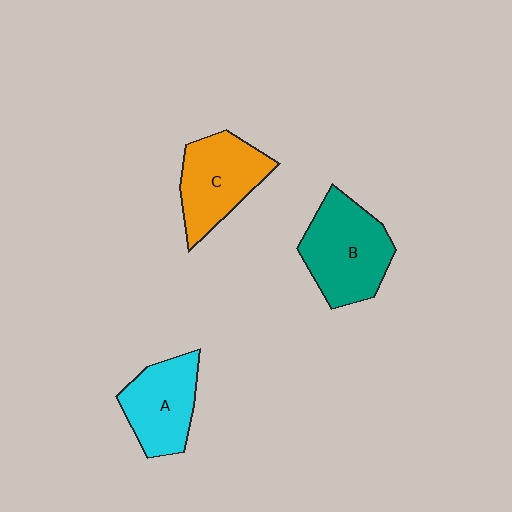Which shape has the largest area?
Shape B (teal).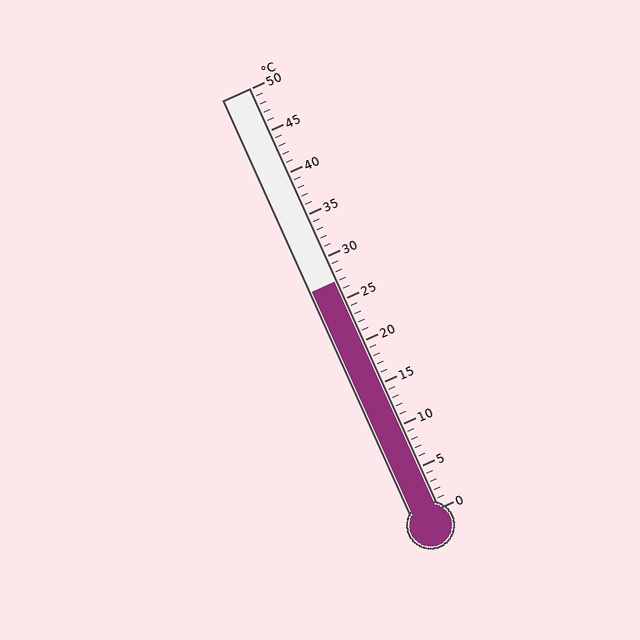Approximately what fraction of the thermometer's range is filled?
The thermometer is filled to approximately 55% of its range.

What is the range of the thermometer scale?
The thermometer scale ranges from 0°C to 50°C.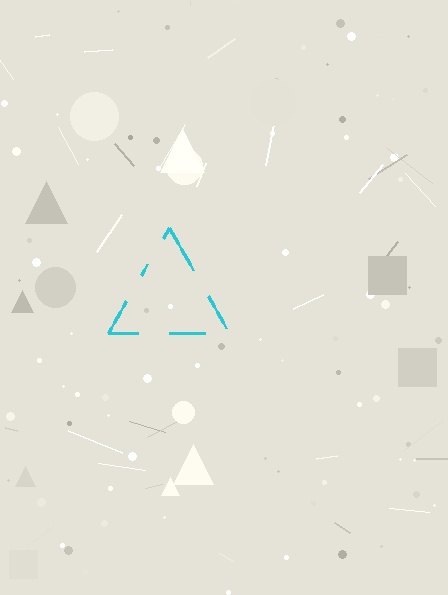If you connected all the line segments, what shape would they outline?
They would outline a triangle.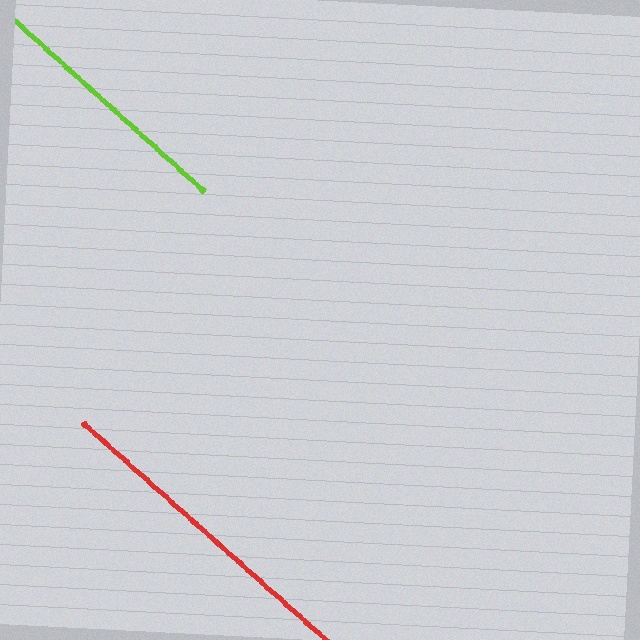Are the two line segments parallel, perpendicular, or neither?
Parallel — their directions differ by only 0.1°.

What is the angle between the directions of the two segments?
Approximately 0 degrees.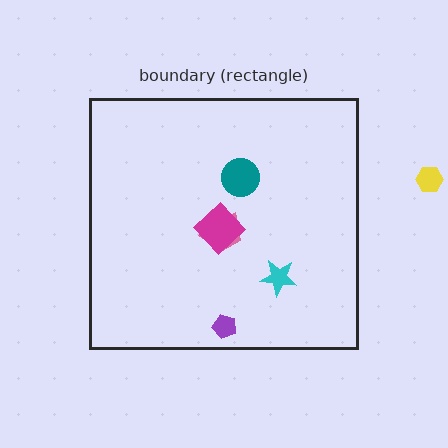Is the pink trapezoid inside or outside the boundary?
Inside.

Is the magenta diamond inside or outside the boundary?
Inside.